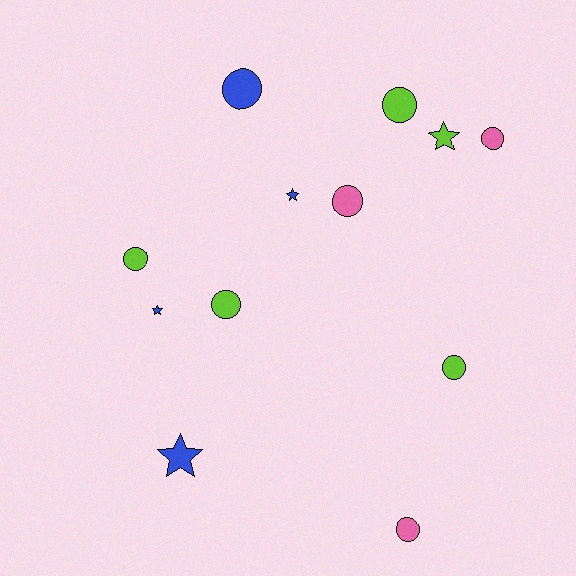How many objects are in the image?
There are 12 objects.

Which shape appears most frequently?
Circle, with 8 objects.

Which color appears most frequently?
Lime, with 5 objects.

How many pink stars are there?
There are no pink stars.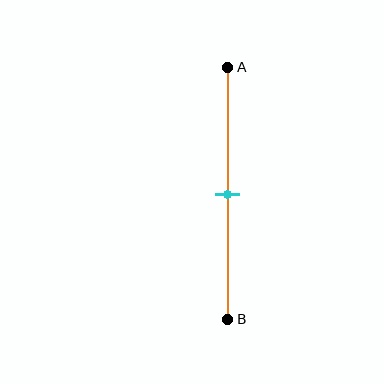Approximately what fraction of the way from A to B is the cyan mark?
The cyan mark is approximately 50% of the way from A to B.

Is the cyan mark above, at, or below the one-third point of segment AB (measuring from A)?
The cyan mark is below the one-third point of segment AB.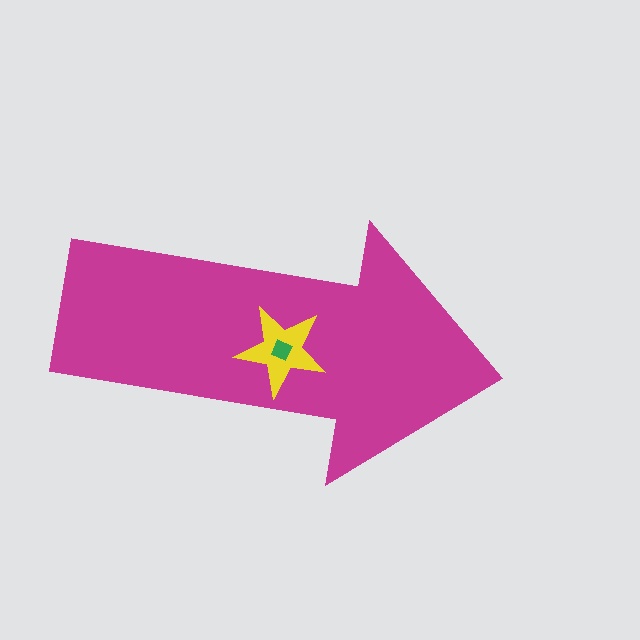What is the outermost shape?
The magenta arrow.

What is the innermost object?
The green square.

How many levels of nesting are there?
3.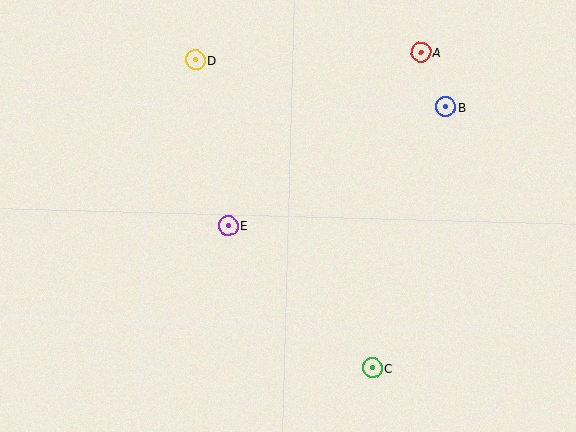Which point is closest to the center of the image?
Point E at (228, 226) is closest to the center.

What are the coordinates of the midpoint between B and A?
The midpoint between B and A is at (433, 80).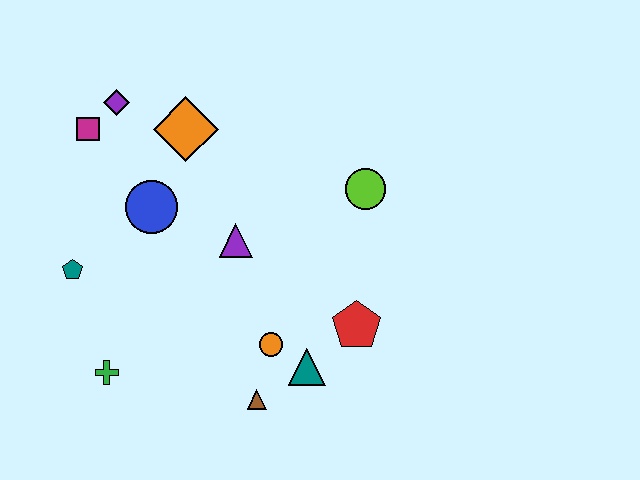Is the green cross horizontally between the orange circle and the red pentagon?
No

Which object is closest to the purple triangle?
The blue circle is closest to the purple triangle.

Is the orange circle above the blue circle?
No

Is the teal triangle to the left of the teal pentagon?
No